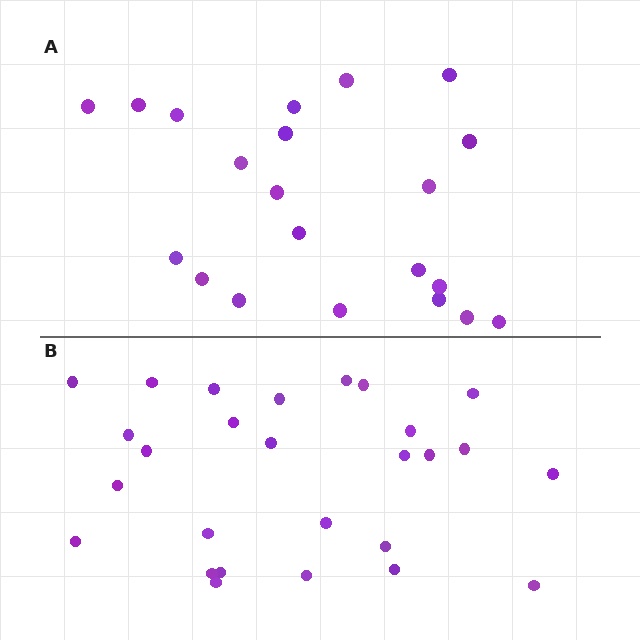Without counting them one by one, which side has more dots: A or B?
Region B (the bottom region) has more dots.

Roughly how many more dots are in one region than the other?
Region B has about 6 more dots than region A.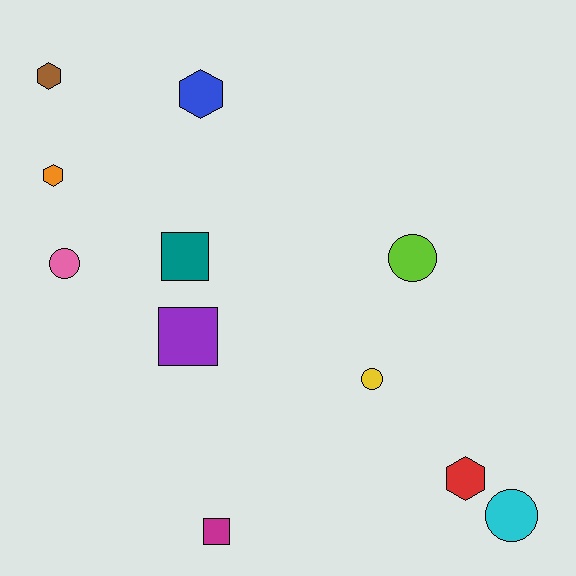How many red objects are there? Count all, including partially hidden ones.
There is 1 red object.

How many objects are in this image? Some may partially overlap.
There are 11 objects.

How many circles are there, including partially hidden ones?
There are 4 circles.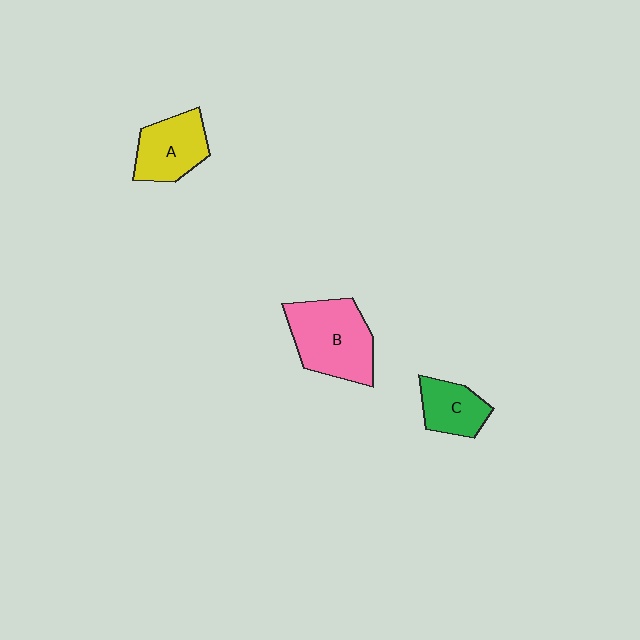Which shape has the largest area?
Shape B (pink).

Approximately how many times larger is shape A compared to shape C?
Approximately 1.3 times.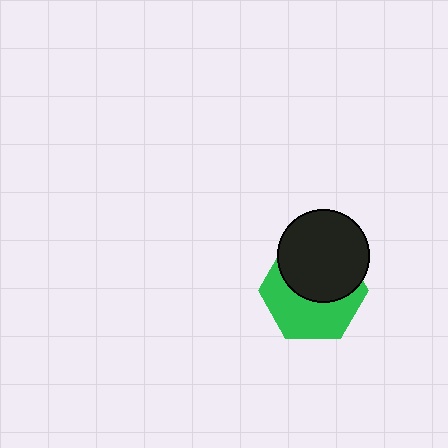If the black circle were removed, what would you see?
You would see the complete green hexagon.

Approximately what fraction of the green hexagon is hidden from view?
Roughly 49% of the green hexagon is hidden behind the black circle.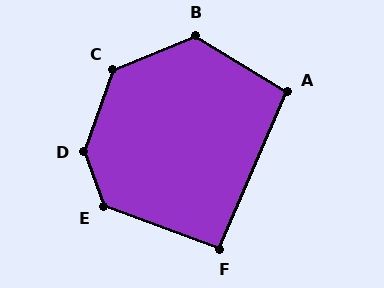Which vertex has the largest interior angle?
D, at approximately 141 degrees.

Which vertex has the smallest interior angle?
F, at approximately 93 degrees.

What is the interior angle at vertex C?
Approximately 132 degrees (obtuse).